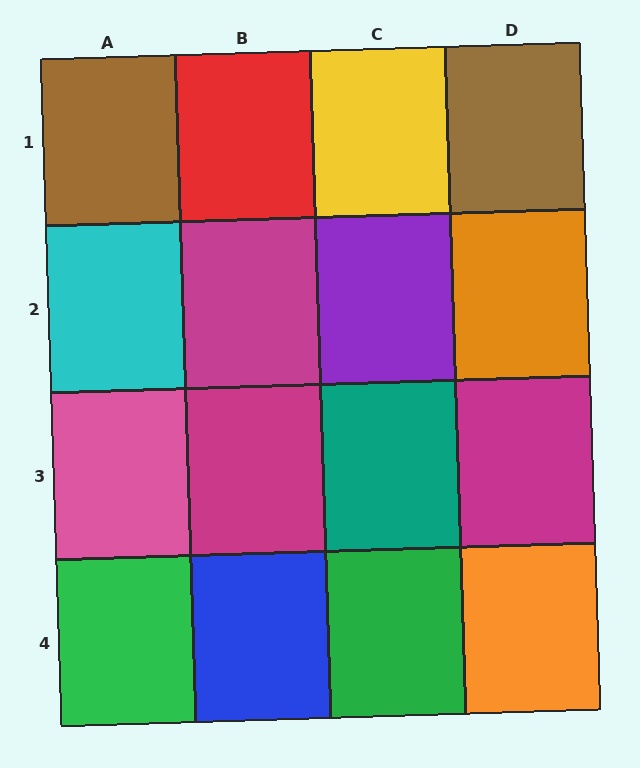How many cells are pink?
1 cell is pink.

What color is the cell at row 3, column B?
Magenta.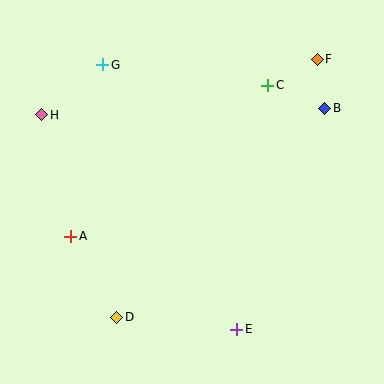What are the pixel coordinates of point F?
Point F is at (317, 59).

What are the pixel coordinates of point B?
Point B is at (325, 108).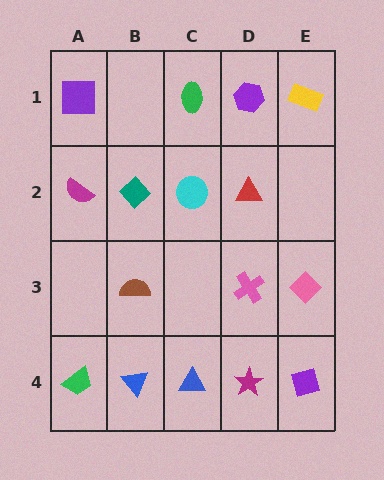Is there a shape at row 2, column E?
No, that cell is empty.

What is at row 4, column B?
A blue triangle.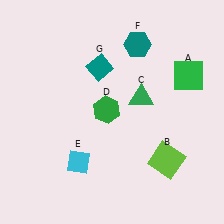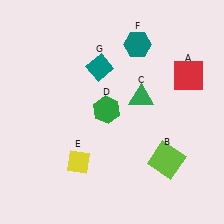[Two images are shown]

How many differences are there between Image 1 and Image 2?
There are 2 differences between the two images.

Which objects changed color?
A changed from green to red. E changed from cyan to yellow.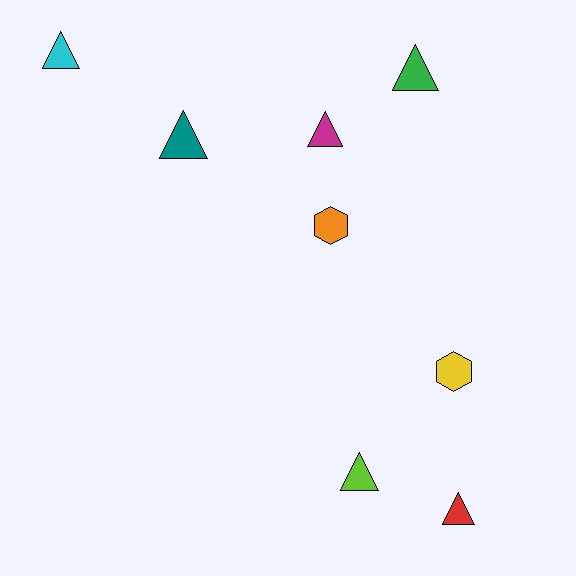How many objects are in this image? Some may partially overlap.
There are 8 objects.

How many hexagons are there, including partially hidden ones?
There are 2 hexagons.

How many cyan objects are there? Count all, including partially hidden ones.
There is 1 cyan object.